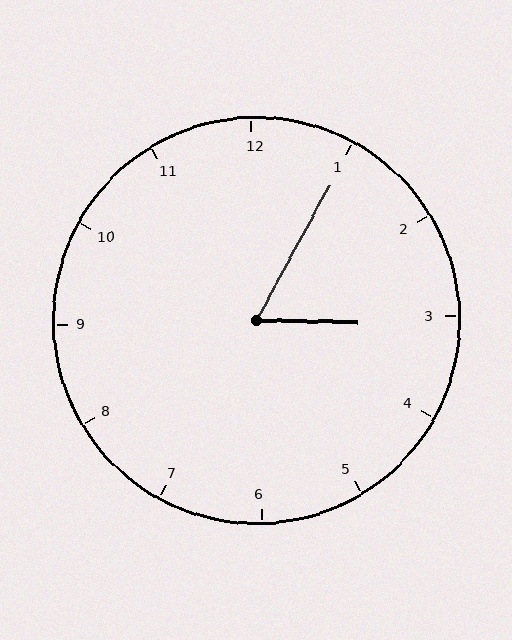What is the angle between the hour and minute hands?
Approximately 62 degrees.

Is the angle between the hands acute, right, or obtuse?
It is acute.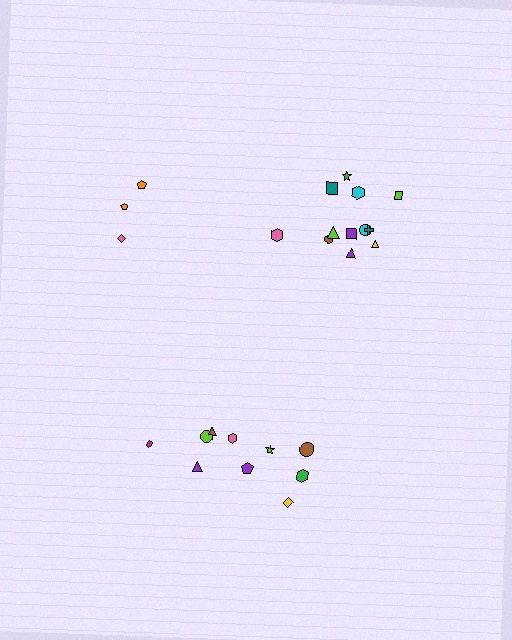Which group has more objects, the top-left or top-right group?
The top-right group.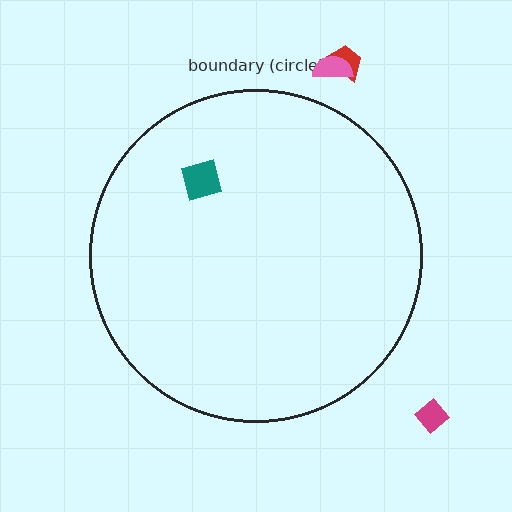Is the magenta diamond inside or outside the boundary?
Outside.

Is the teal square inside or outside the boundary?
Inside.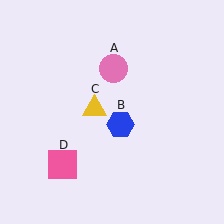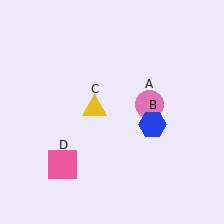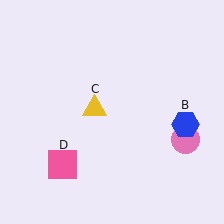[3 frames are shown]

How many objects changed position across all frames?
2 objects changed position: pink circle (object A), blue hexagon (object B).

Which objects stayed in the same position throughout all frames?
Yellow triangle (object C) and pink square (object D) remained stationary.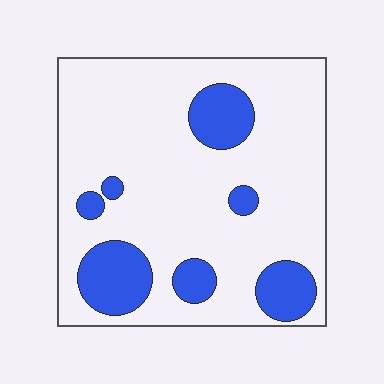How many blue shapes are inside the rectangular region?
7.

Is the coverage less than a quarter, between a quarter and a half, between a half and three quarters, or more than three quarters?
Less than a quarter.